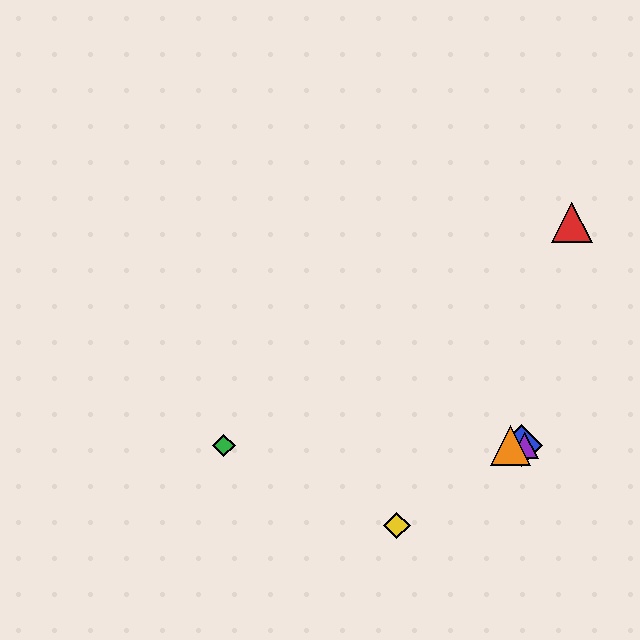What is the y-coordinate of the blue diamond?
The blue diamond is at y≈446.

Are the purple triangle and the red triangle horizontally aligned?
No, the purple triangle is at y≈446 and the red triangle is at y≈223.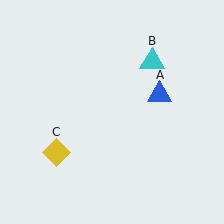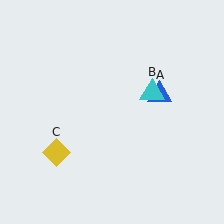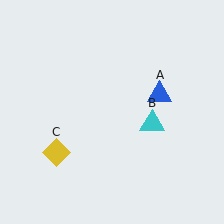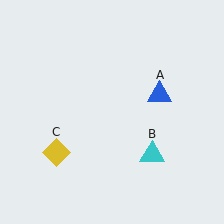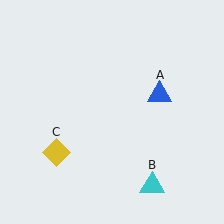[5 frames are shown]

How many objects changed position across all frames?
1 object changed position: cyan triangle (object B).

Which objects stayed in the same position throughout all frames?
Blue triangle (object A) and yellow diamond (object C) remained stationary.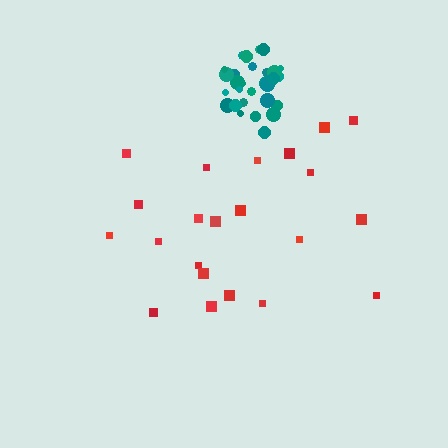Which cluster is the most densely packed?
Teal.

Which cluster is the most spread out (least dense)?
Red.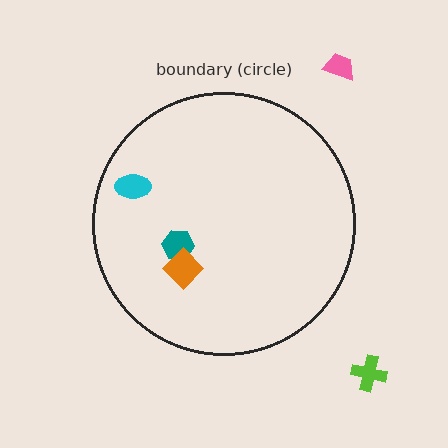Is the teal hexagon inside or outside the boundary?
Inside.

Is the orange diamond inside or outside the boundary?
Inside.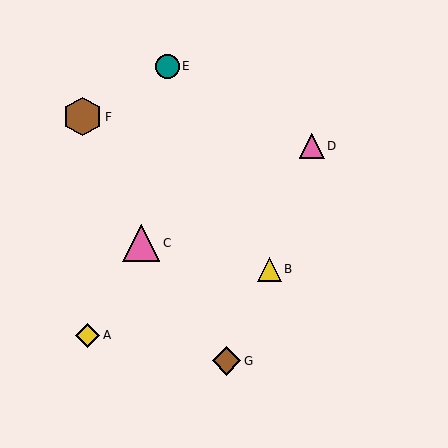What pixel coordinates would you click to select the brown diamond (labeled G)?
Click at (226, 361) to select the brown diamond G.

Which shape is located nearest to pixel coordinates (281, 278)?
The yellow triangle (labeled B) at (269, 269) is nearest to that location.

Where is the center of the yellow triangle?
The center of the yellow triangle is at (269, 269).